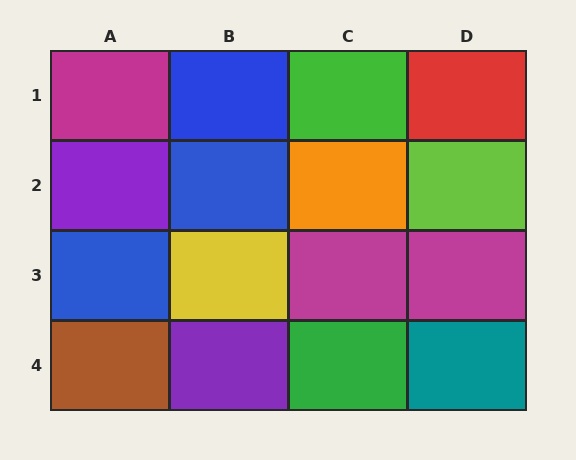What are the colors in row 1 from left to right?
Magenta, blue, green, red.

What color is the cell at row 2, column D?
Lime.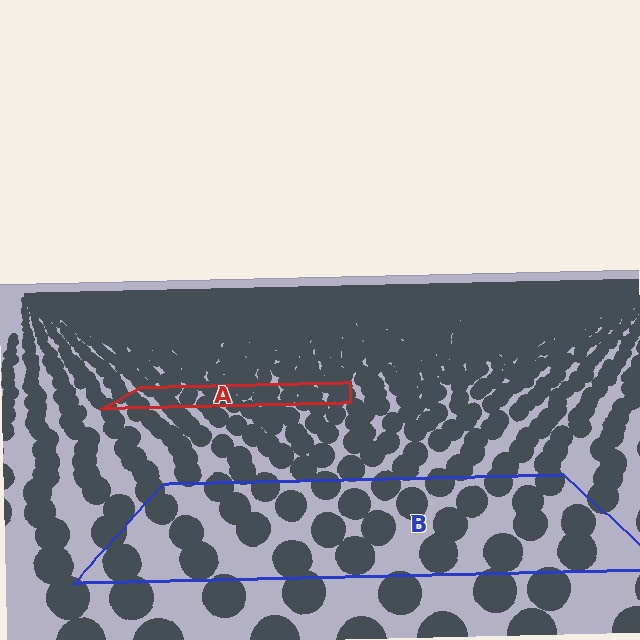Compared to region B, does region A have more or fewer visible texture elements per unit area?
Region A has more texture elements per unit area — they are packed more densely because it is farther away.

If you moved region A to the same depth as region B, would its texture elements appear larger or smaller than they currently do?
They would appear larger. At a closer depth, the same texture elements are projected at a bigger on-screen size.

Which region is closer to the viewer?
Region B is closer. The texture elements there are larger and more spread out.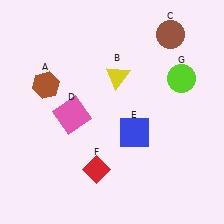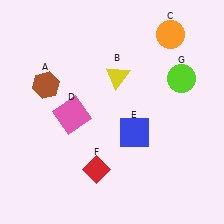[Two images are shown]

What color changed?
The circle (C) changed from brown in Image 1 to orange in Image 2.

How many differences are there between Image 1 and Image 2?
There is 1 difference between the two images.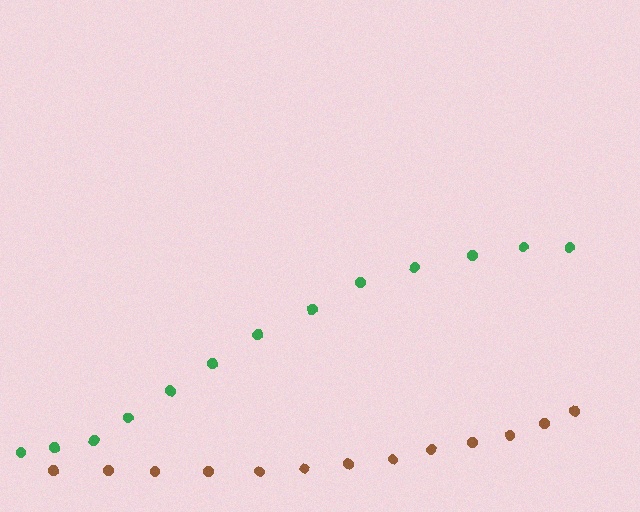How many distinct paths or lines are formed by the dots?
There are 2 distinct paths.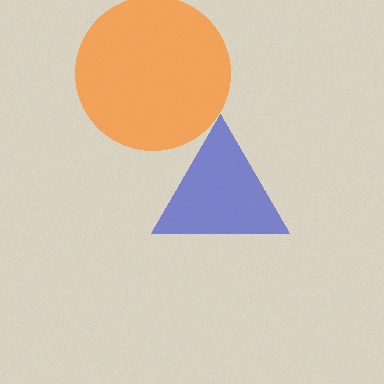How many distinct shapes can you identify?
There are 2 distinct shapes: a blue triangle, an orange circle.